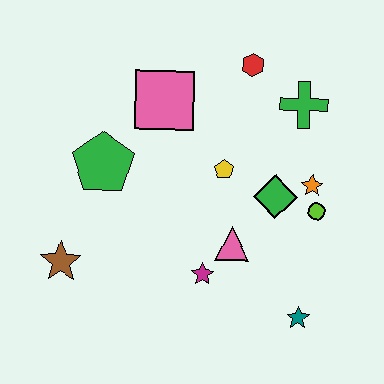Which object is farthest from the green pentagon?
The teal star is farthest from the green pentagon.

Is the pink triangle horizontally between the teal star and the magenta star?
Yes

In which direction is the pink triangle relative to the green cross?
The pink triangle is below the green cross.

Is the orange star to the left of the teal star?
No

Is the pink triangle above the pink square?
No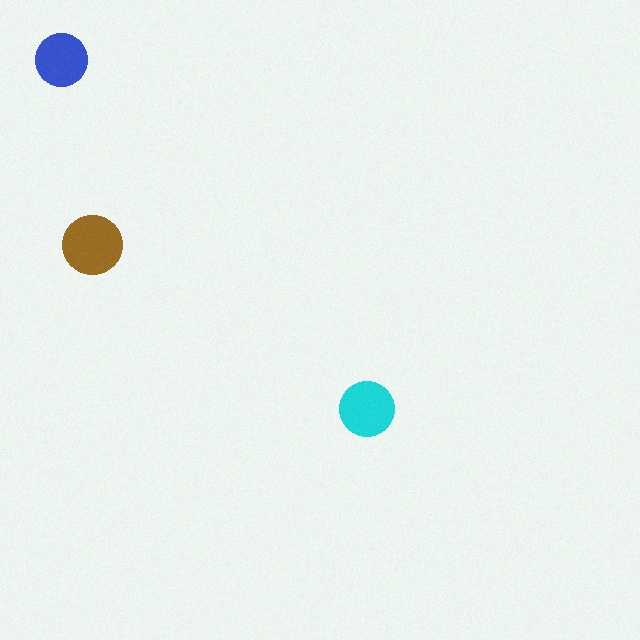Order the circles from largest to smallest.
the brown one, the cyan one, the blue one.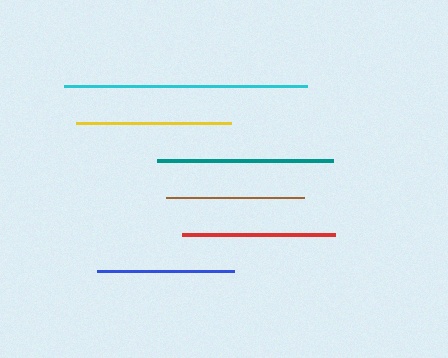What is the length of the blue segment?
The blue segment is approximately 138 pixels long.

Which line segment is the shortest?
The blue line is the shortest at approximately 138 pixels.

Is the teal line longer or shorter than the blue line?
The teal line is longer than the blue line.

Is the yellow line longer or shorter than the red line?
The yellow line is longer than the red line.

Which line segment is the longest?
The cyan line is the longest at approximately 243 pixels.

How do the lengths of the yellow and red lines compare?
The yellow and red lines are approximately the same length.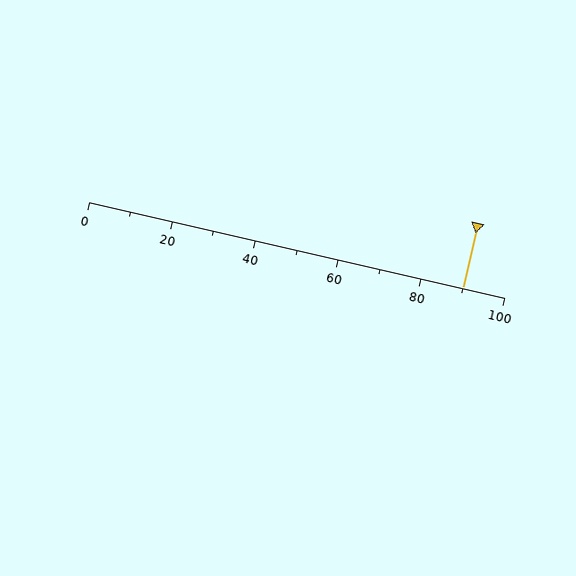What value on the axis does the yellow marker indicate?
The marker indicates approximately 90.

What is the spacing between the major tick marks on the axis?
The major ticks are spaced 20 apart.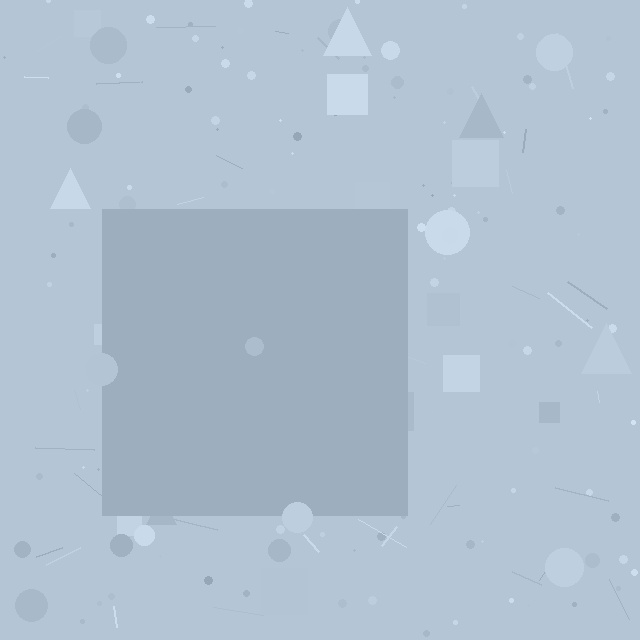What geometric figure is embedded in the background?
A square is embedded in the background.